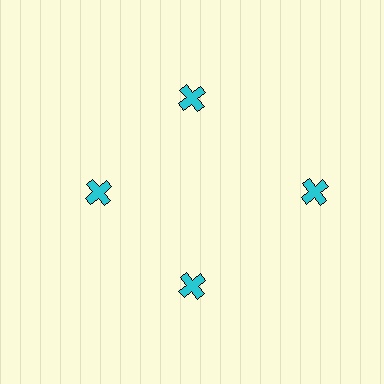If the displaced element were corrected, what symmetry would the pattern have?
It would have 4-fold rotational symmetry — the pattern would map onto itself every 90 degrees.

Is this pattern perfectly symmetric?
No. The 4 cyan crosses are arranged in a ring, but one element near the 3 o'clock position is pushed outward from the center, breaking the 4-fold rotational symmetry.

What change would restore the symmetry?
The symmetry would be restored by moving it inward, back onto the ring so that all 4 crosses sit at equal angles and equal distance from the center.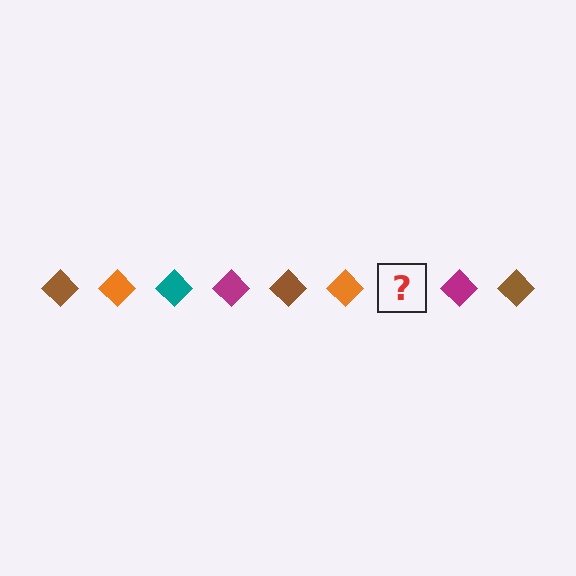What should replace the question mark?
The question mark should be replaced with a teal diamond.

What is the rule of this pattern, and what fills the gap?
The rule is that the pattern cycles through brown, orange, teal, magenta diamonds. The gap should be filled with a teal diamond.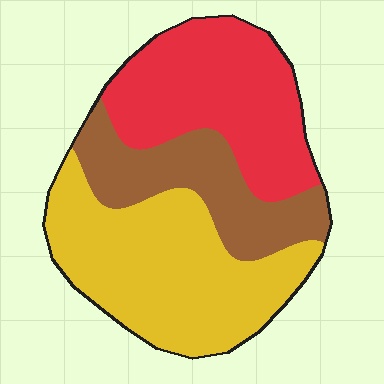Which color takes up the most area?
Yellow, at roughly 40%.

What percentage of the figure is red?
Red takes up about one third (1/3) of the figure.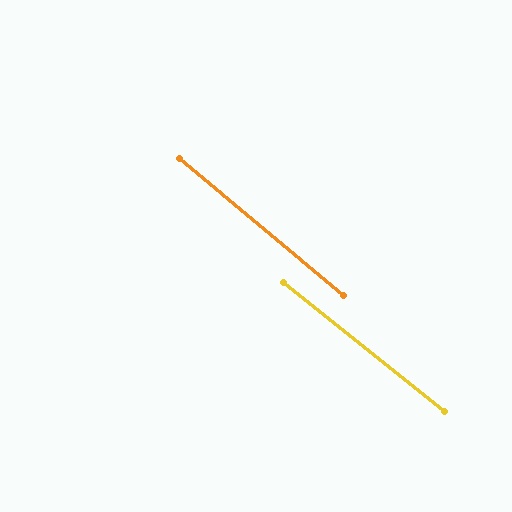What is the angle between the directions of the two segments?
Approximately 1 degree.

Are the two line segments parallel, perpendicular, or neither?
Parallel — their directions differ by only 1.3°.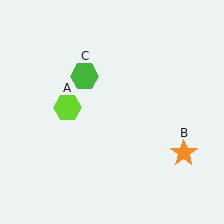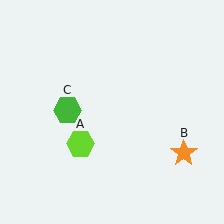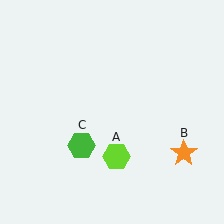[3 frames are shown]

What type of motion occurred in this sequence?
The lime hexagon (object A), green hexagon (object C) rotated counterclockwise around the center of the scene.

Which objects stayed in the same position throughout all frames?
Orange star (object B) remained stationary.